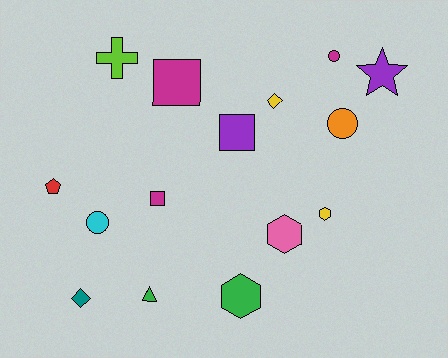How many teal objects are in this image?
There is 1 teal object.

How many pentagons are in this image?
There is 1 pentagon.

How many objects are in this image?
There are 15 objects.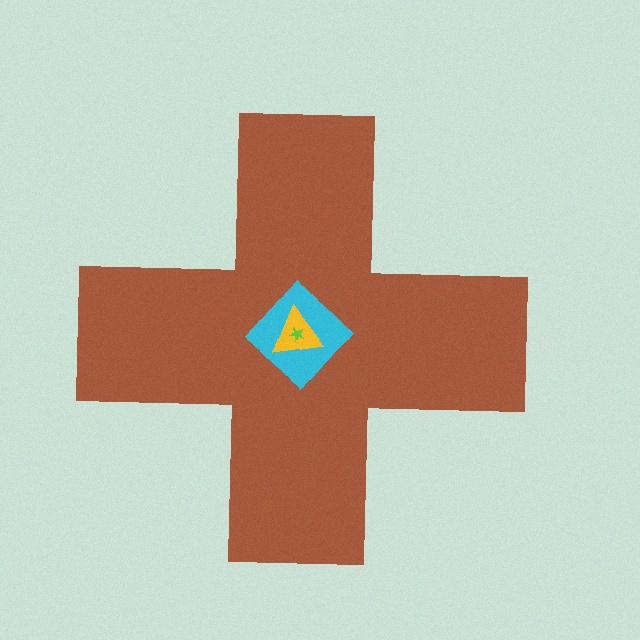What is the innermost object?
The lime star.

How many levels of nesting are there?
4.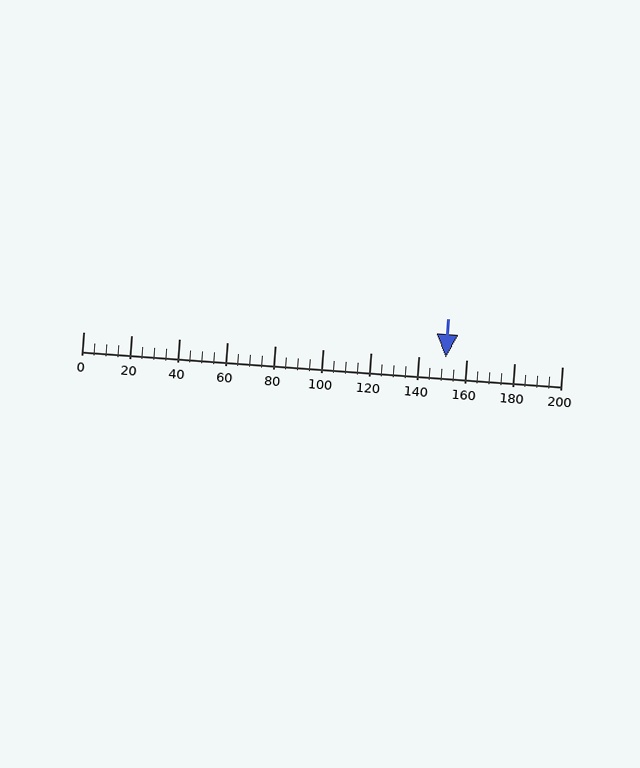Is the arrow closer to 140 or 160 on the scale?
The arrow is closer to 160.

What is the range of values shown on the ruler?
The ruler shows values from 0 to 200.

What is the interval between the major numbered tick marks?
The major tick marks are spaced 20 units apart.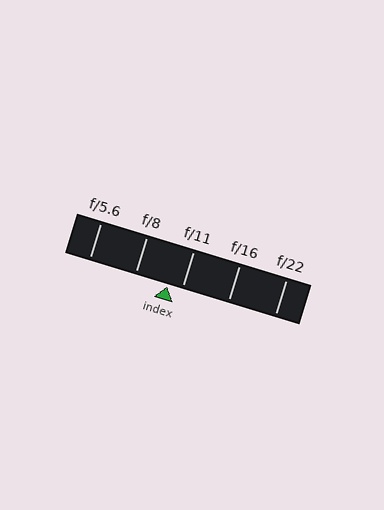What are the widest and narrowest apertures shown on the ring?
The widest aperture shown is f/5.6 and the narrowest is f/22.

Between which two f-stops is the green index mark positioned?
The index mark is between f/8 and f/11.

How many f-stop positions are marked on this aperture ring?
There are 5 f-stop positions marked.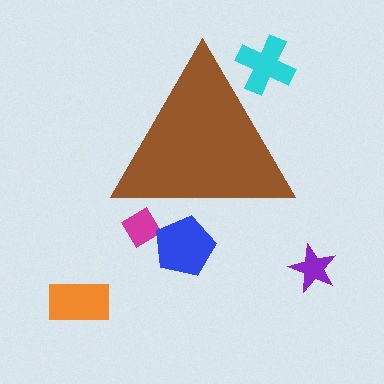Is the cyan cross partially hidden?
Yes, the cyan cross is partially hidden behind the brown triangle.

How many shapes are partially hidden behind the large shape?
3 shapes are partially hidden.